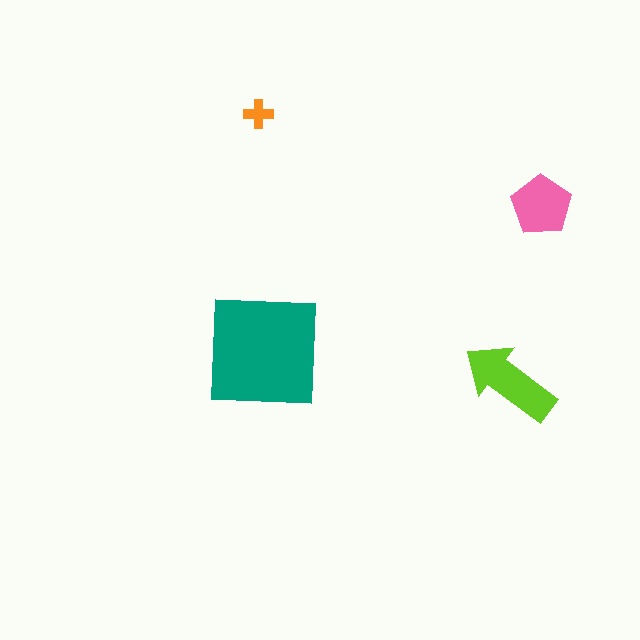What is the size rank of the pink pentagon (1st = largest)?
3rd.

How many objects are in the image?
There are 4 objects in the image.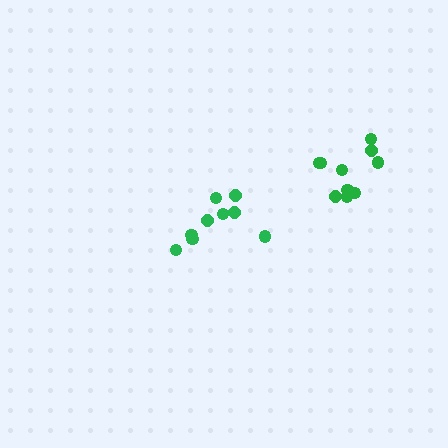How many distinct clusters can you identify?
There are 2 distinct clusters.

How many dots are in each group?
Group 1: 9 dots, Group 2: 10 dots (19 total).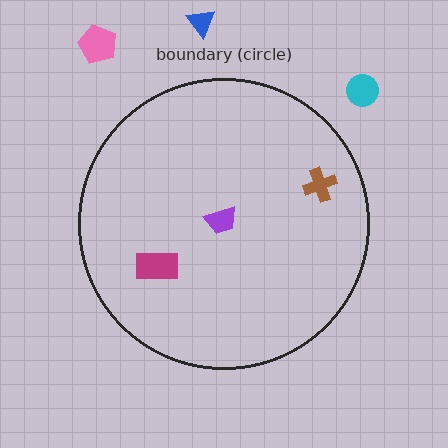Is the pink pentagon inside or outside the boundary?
Outside.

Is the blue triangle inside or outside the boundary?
Outside.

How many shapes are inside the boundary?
3 inside, 3 outside.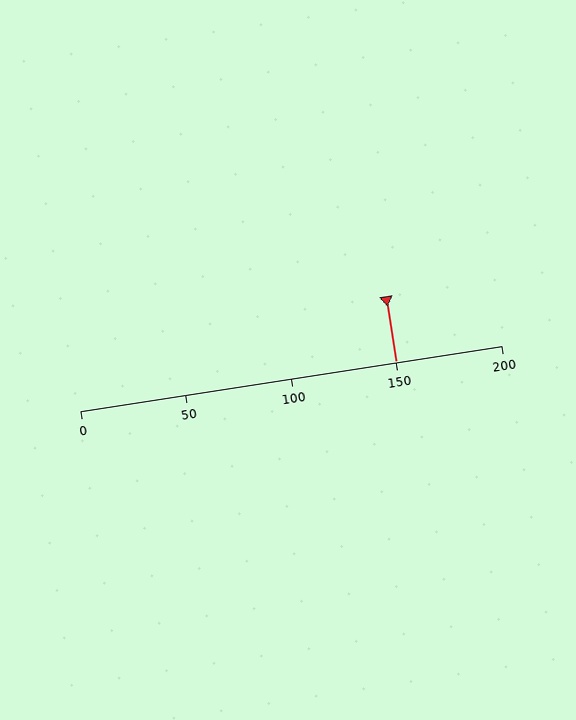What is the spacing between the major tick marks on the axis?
The major ticks are spaced 50 apart.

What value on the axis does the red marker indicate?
The marker indicates approximately 150.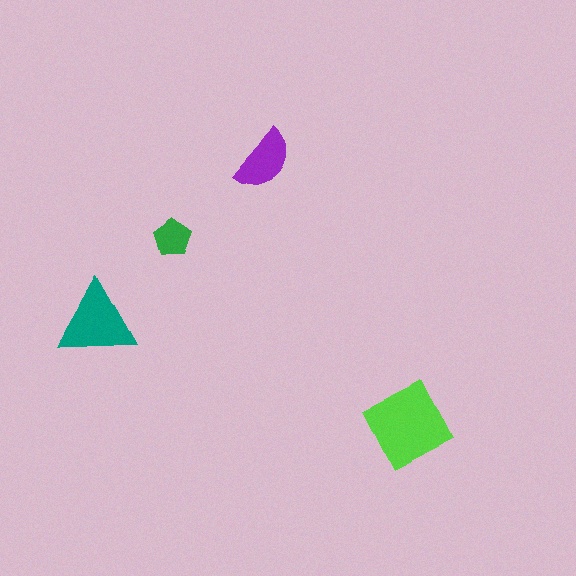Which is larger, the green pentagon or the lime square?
The lime square.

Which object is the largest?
The lime square.